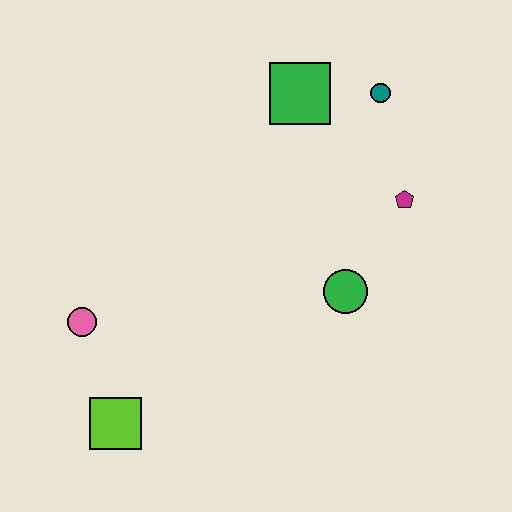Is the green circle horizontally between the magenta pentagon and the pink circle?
Yes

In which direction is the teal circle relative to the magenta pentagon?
The teal circle is above the magenta pentagon.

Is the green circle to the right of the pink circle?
Yes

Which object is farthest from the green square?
The lime square is farthest from the green square.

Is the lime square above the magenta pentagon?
No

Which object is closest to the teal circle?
The green square is closest to the teal circle.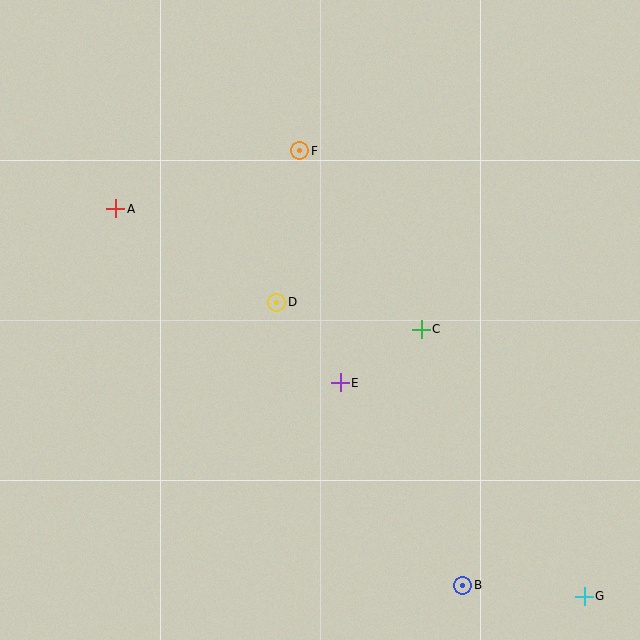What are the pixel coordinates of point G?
Point G is at (584, 596).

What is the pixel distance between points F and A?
The distance between F and A is 193 pixels.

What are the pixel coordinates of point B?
Point B is at (463, 585).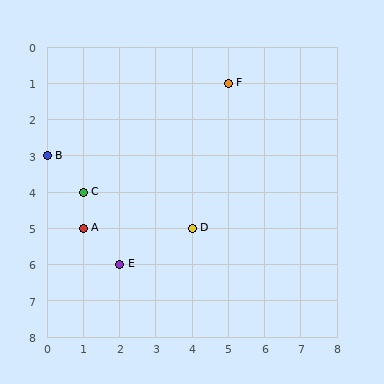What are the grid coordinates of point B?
Point B is at grid coordinates (0, 3).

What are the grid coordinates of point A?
Point A is at grid coordinates (1, 5).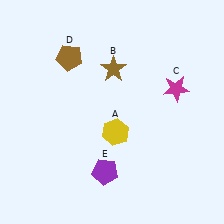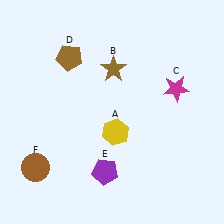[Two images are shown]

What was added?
A brown circle (F) was added in Image 2.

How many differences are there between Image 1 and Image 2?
There is 1 difference between the two images.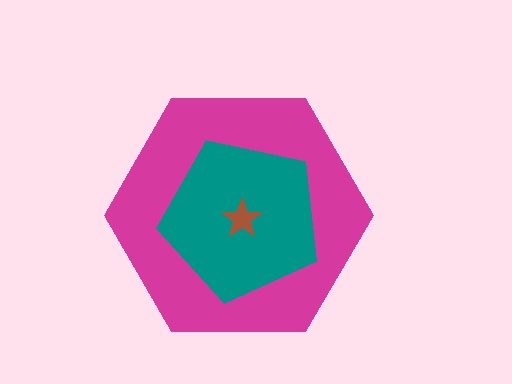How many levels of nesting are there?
3.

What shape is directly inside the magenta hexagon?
The teal pentagon.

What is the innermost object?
The brown star.